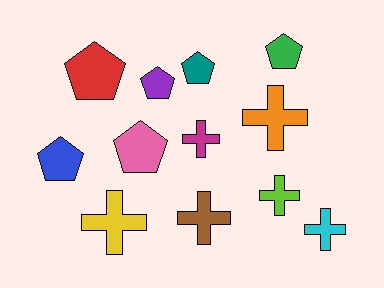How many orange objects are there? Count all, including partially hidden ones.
There is 1 orange object.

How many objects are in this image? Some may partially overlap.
There are 12 objects.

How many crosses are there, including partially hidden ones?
There are 6 crosses.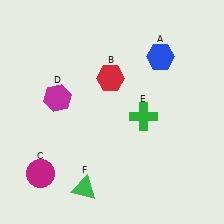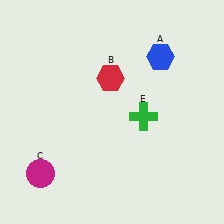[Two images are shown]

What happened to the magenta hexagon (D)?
The magenta hexagon (D) was removed in Image 2. It was in the top-left area of Image 1.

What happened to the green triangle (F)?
The green triangle (F) was removed in Image 2. It was in the bottom-left area of Image 1.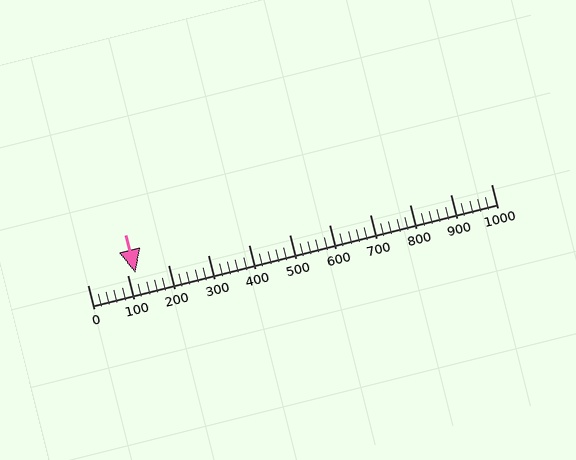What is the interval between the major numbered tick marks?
The major tick marks are spaced 100 units apart.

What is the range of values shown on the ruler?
The ruler shows values from 0 to 1000.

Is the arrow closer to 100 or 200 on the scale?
The arrow is closer to 100.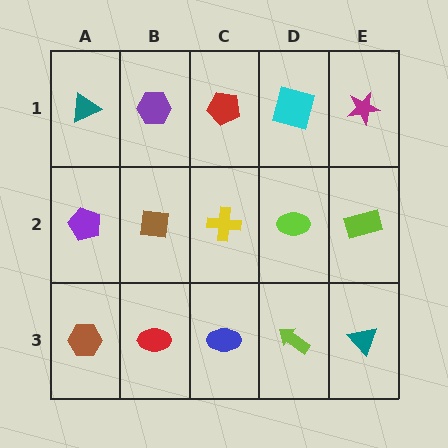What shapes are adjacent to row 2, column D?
A cyan square (row 1, column D), a lime arrow (row 3, column D), a yellow cross (row 2, column C), a lime rectangle (row 2, column E).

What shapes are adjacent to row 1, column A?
A purple pentagon (row 2, column A), a purple hexagon (row 1, column B).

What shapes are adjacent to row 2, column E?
A magenta star (row 1, column E), a teal triangle (row 3, column E), a lime ellipse (row 2, column D).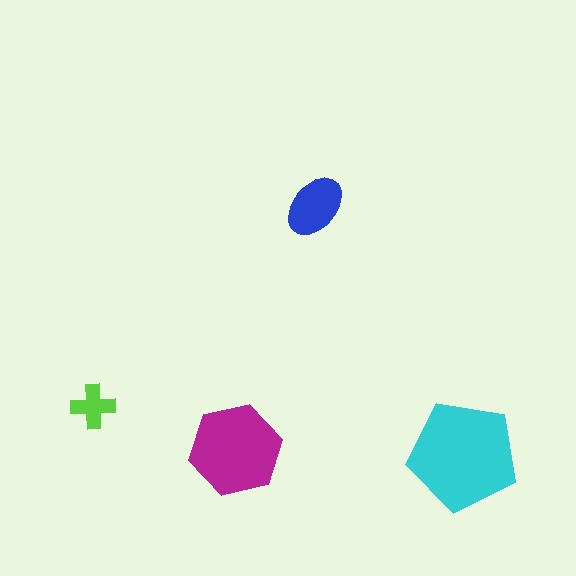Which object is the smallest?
The lime cross.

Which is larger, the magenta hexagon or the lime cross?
The magenta hexagon.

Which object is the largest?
The cyan pentagon.